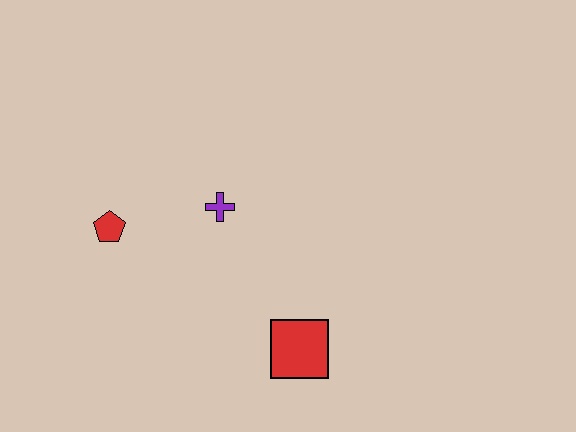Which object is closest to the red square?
The purple cross is closest to the red square.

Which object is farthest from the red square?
The red pentagon is farthest from the red square.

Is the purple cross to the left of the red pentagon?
No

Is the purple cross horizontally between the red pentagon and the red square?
Yes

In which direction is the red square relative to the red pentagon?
The red square is to the right of the red pentagon.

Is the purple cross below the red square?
No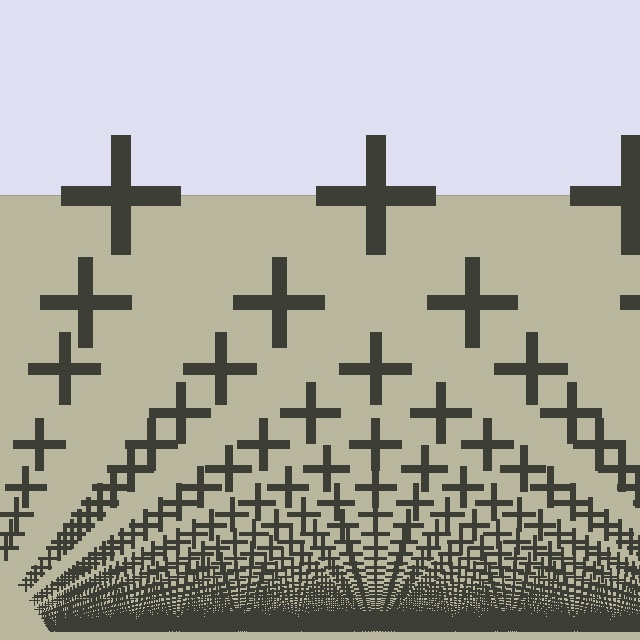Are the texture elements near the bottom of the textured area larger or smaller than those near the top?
Smaller. The gradient is inverted — elements near the bottom are smaller and denser.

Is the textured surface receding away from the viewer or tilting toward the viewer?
The surface appears to tilt toward the viewer. Texture elements get larger and sparser toward the top.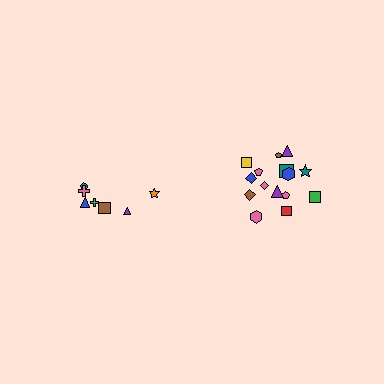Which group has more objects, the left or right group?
The right group.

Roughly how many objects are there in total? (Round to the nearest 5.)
Roughly 20 objects in total.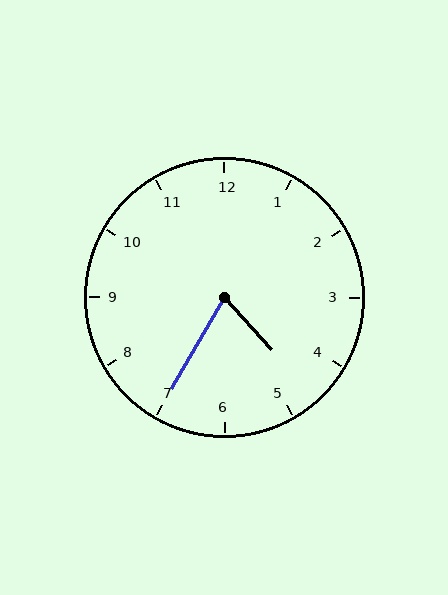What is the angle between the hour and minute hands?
Approximately 72 degrees.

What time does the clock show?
4:35.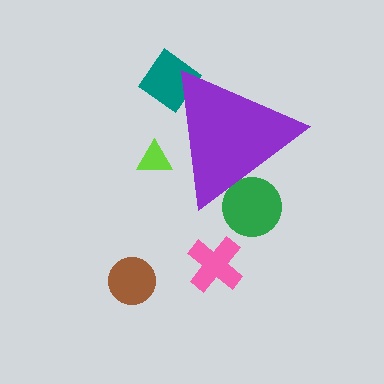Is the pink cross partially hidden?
No, the pink cross is fully visible.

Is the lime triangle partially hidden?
Yes, the lime triangle is partially hidden behind the purple triangle.